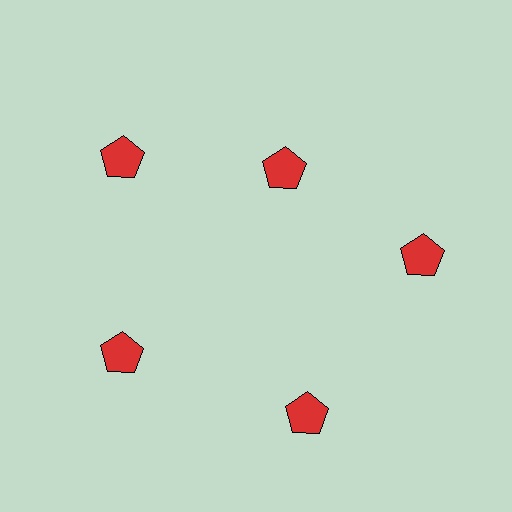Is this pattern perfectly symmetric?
No. The 5 red pentagons are arranged in a ring, but one element near the 1 o'clock position is pulled inward toward the center, breaking the 5-fold rotational symmetry.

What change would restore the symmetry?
The symmetry would be restored by moving it outward, back onto the ring so that all 5 pentagons sit at equal angles and equal distance from the center.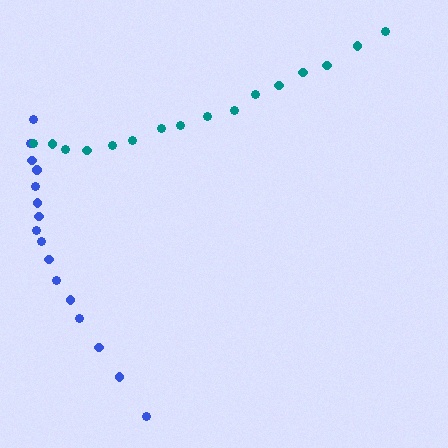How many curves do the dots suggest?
There are 2 distinct paths.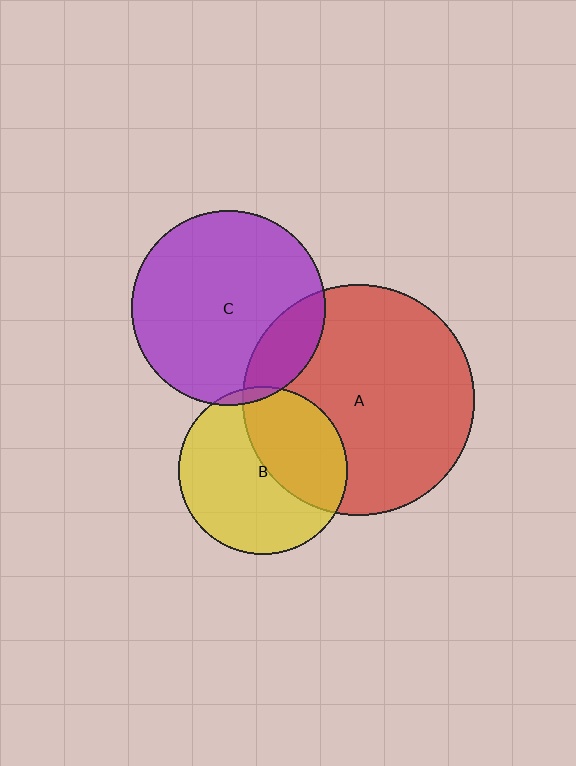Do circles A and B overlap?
Yes.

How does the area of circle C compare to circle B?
Approximately 1.3 times.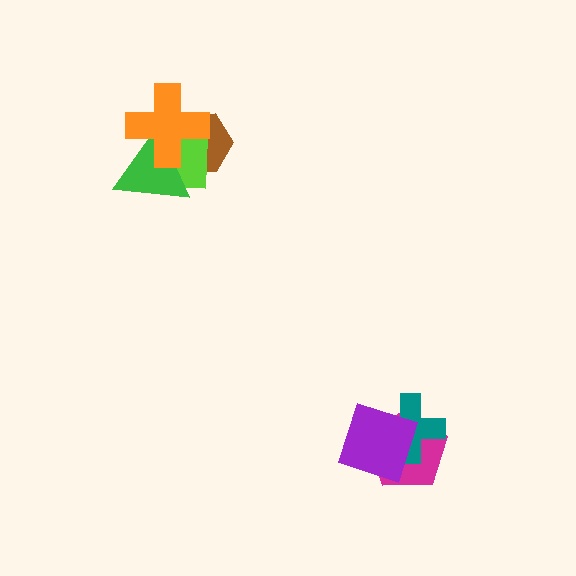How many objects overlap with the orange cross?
3 objects overlap with the orange cross.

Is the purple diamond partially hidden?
No, no other shape covers it.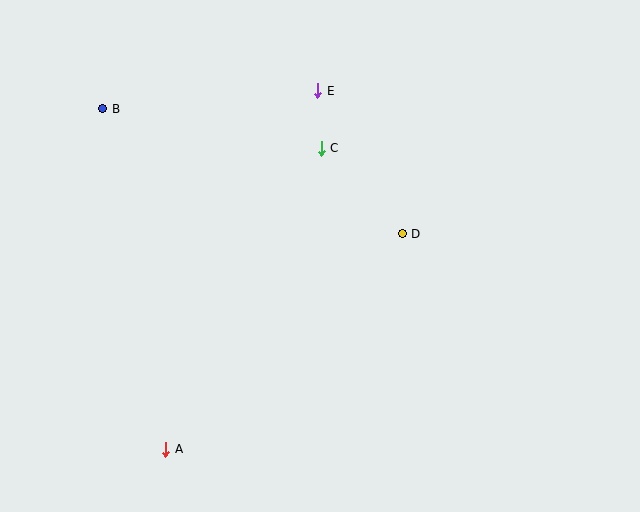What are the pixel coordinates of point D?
Point D is at (402, 234).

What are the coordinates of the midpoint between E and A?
The midpoint between E and A is at (242, 270).